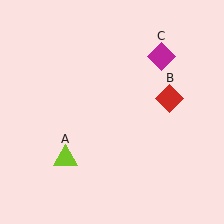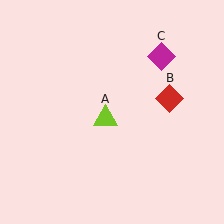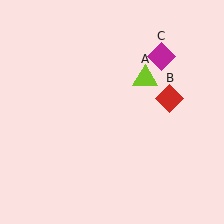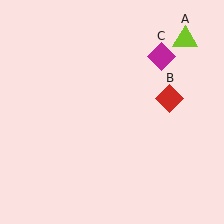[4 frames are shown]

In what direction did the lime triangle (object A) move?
The lime triangle (object A) moved up and to the right.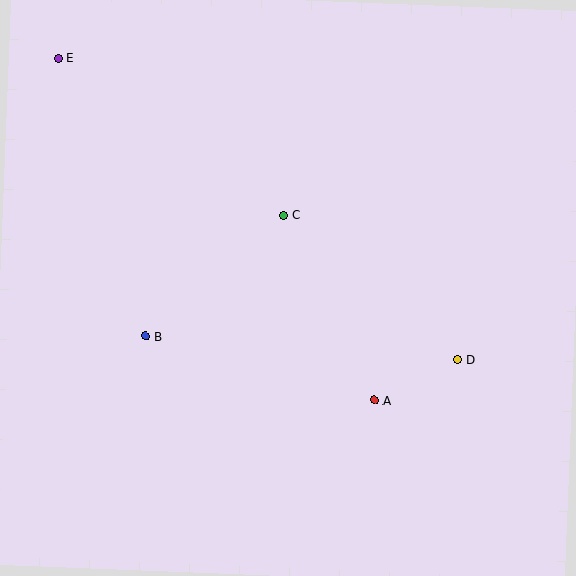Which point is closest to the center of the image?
Point C at (284, 215) is closest to the center.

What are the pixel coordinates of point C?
Point C is at (284, 215).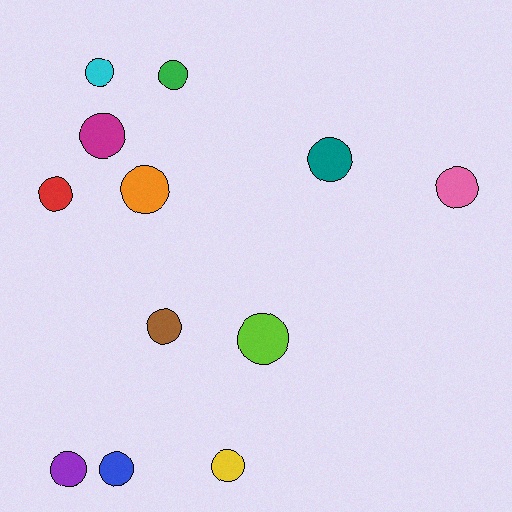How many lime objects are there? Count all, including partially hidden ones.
There is 1 lime object.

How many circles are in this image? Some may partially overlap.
There are 12 circles.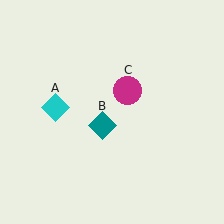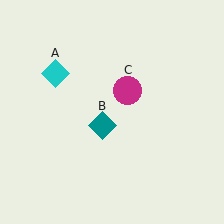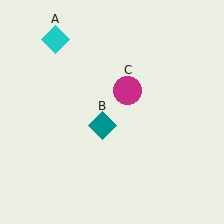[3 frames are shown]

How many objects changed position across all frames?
1 object changed position: cyan diamond (object A).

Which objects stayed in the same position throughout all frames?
Teal diamond (object B) and magenta circle (object C) remained stationary.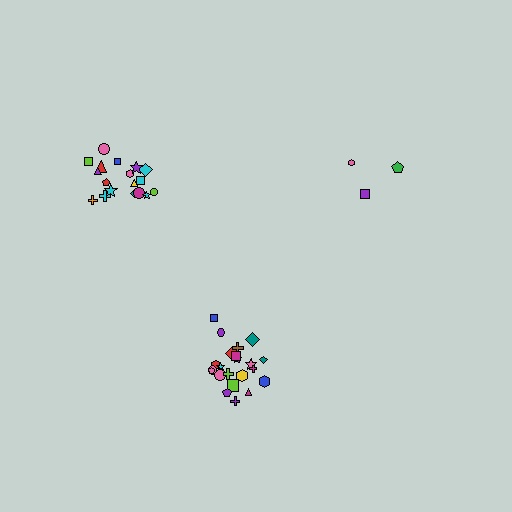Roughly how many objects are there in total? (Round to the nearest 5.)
Roughly 45 objects in total.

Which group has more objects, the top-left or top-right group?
The top-left group.